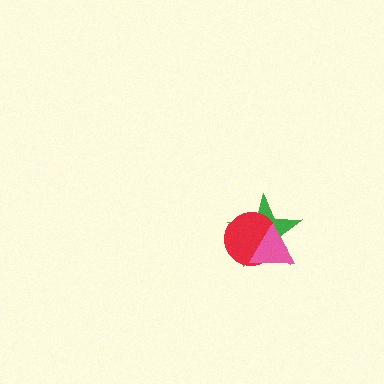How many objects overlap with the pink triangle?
2 objects overlap with the pink triangle.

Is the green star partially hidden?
Yes, it is partially covered by another shape.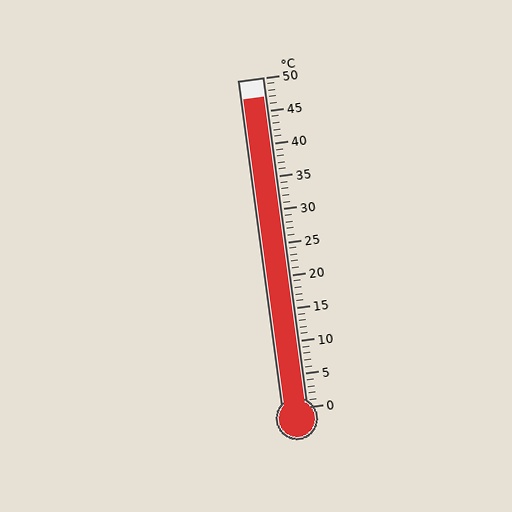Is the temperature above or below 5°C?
The temperature is above 5°C.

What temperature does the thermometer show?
The thermometer shows approximately 47°C.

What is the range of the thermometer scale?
The thermometer scale ranges from 0°C to 50°C.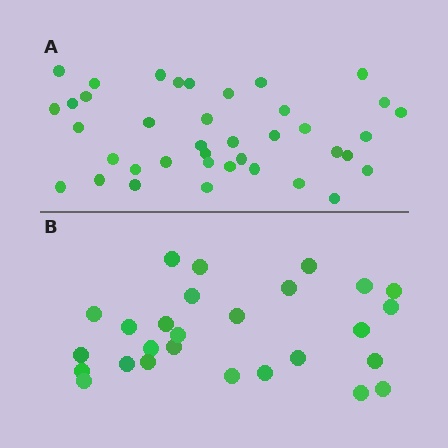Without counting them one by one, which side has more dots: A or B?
Region A (the top region) has more dots.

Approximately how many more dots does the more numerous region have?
Region A has roughly 12 or so more dots than region B.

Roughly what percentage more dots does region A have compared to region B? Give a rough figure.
About 45% more.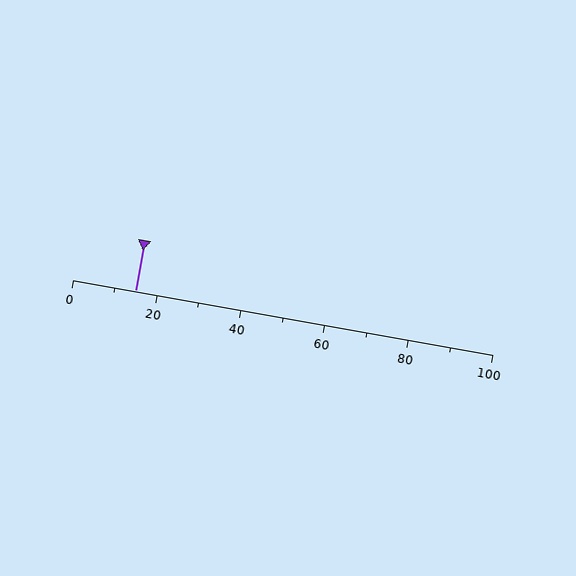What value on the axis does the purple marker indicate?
The marker indicates approximately 15.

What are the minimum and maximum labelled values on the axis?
The axis runs from 0 to 100.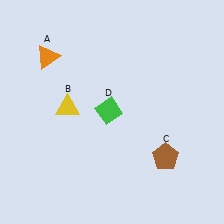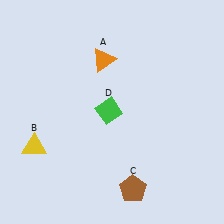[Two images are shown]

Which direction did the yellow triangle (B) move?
The yellow triangle (B) moved down.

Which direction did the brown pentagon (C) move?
The brown pentagon (C) moved left.